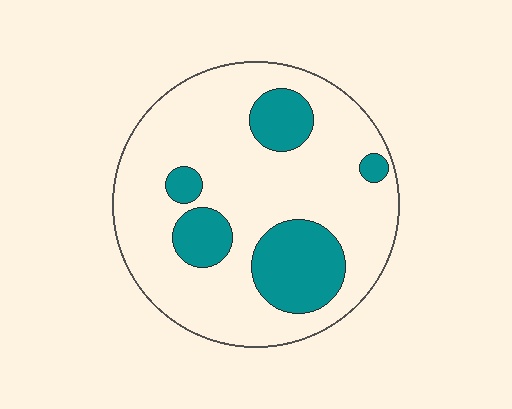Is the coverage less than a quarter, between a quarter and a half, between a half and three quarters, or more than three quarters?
Less than a quarter.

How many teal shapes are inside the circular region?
5.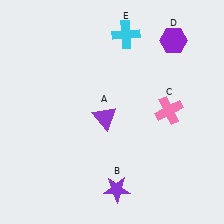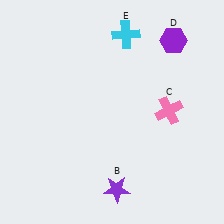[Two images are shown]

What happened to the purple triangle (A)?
The purple triangle (A) was removed in Image 2. It was in the bottom-left area of Image 1.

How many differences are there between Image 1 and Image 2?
There is 1 difference between the two images.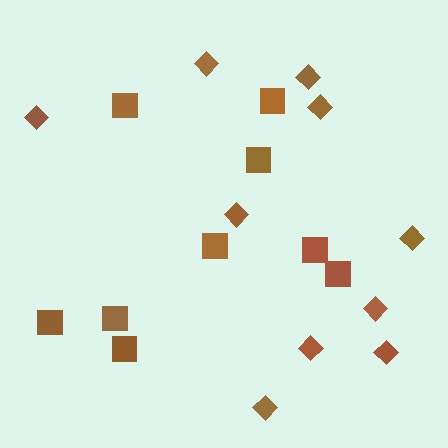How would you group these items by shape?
There are 2 groups: one group of diamonds (10) and one group of squares (9).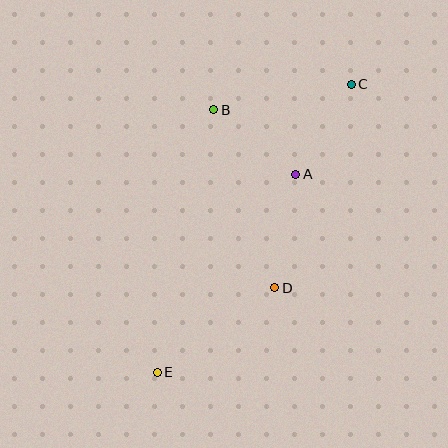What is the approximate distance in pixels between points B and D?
The distance between B and D is approximately 188 pixels.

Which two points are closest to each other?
Points A and B are closest to each other.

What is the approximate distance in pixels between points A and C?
The distance between A and C is approximately 106 pixels.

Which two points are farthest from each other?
Points C and E are farthest from each other.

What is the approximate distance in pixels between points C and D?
The distance between C and D is approximately 217 pixels.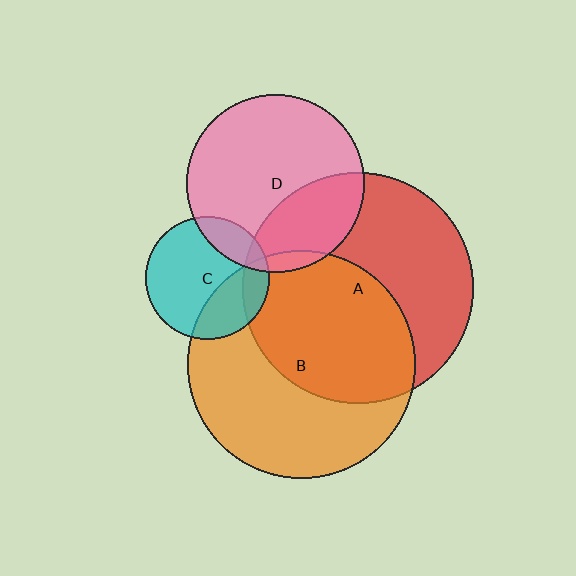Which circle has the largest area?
Circle A (red).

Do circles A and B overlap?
Yes.